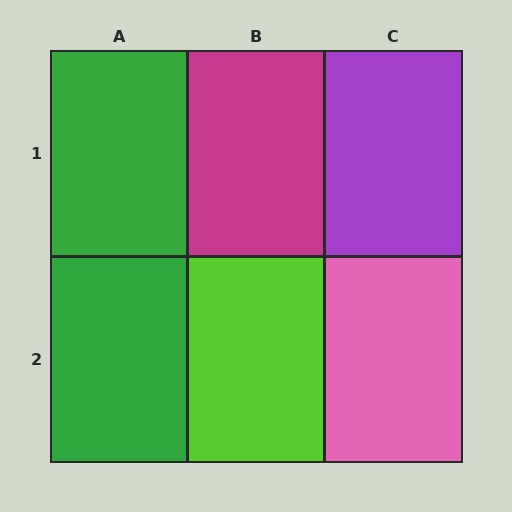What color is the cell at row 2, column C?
Pink.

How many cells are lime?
1 cell is lime.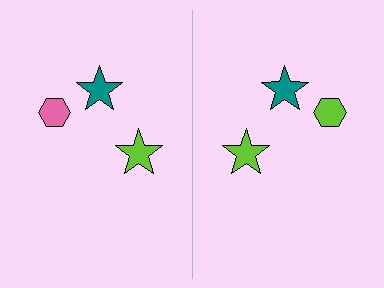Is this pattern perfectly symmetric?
No, the pattern is not perfectly symmetric. The lime hexagon on the right side breaks the symmetry — its mirror counterpart is pink.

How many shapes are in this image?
There are 6 shapes in this image.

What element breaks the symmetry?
The lime hexagon on the right side breaks the symmetry — its mirror counterpart is pink.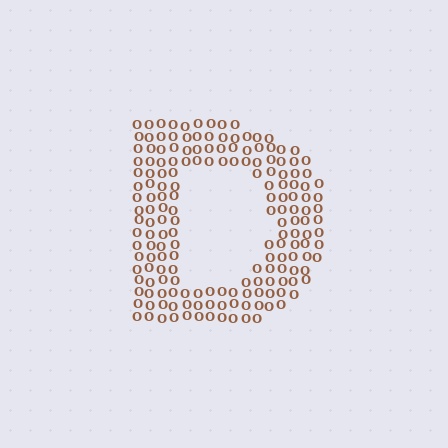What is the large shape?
The large shape is the letter D.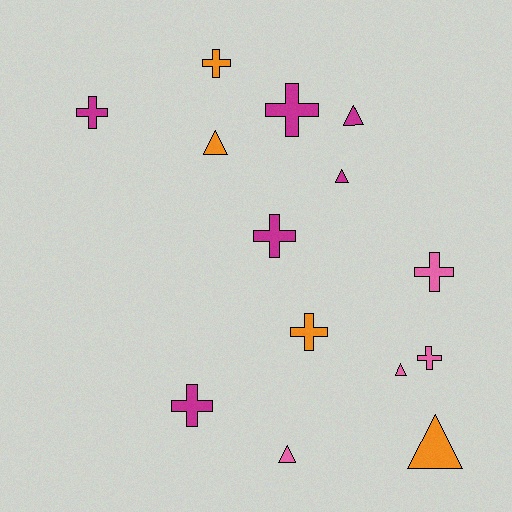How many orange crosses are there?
There are 2 orange crosses.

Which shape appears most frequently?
Cross, with 8 objects.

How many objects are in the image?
There are 14 objects.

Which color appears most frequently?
Magenta, with 6 objects.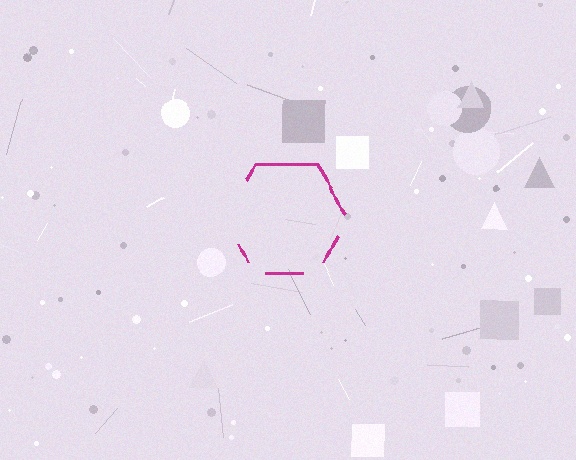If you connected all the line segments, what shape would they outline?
They would outline a hexagon.